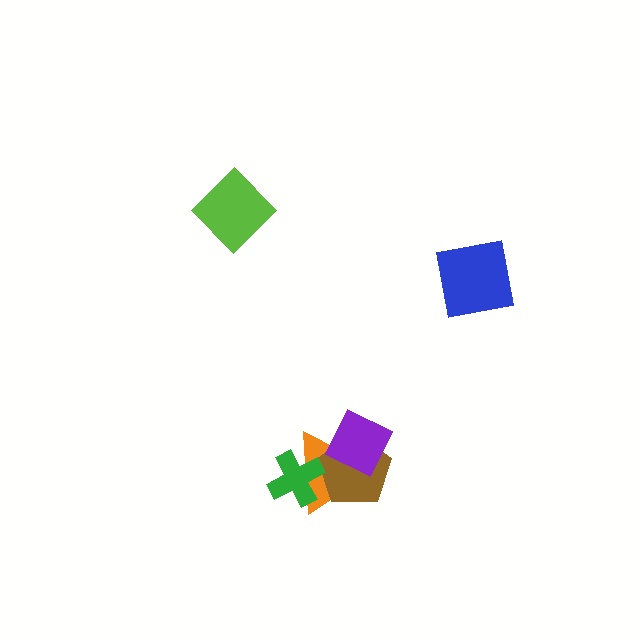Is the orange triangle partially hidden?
Yes, it is partially covered by another shape.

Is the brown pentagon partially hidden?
Yes, it is partially covered by another shape.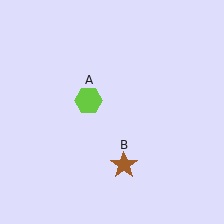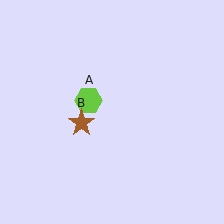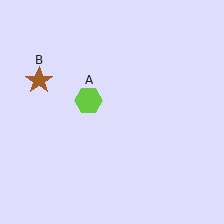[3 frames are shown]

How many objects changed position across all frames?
1 object changed position: brown star (object B).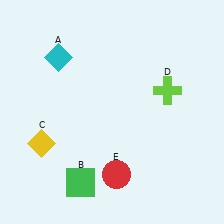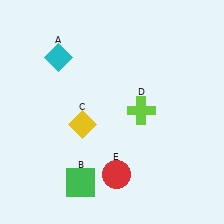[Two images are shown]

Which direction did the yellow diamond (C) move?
The yellow diamond (C) moved right.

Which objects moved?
The objects that moved are: the yellow diamond (C), the lime cross (D).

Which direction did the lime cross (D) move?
The lime cross (D) moved left.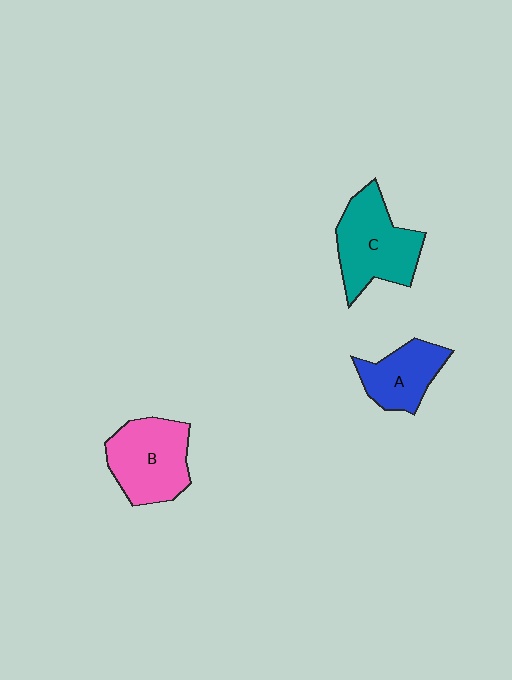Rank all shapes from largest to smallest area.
From largest to smallest: C (teal), B (pink), A (blue).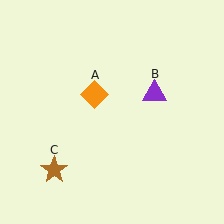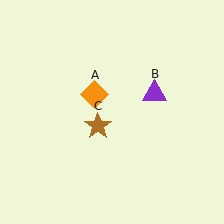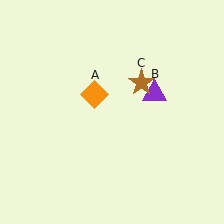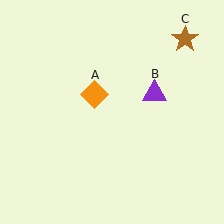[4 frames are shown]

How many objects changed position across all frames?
1 object changed position: brown star (object C).